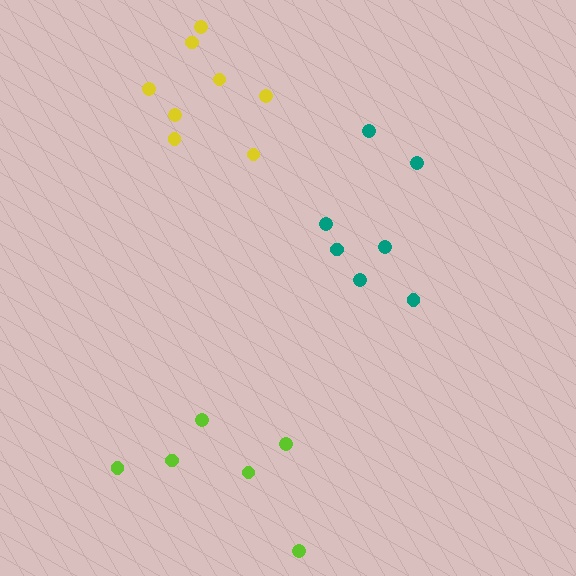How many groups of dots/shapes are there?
There are 3 groups.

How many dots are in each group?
Group 1: 6 dots, Group 2: 8 dots, Group 3: 7 dots (21 total).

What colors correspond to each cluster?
The clusters are colored: lime, yellow, teal.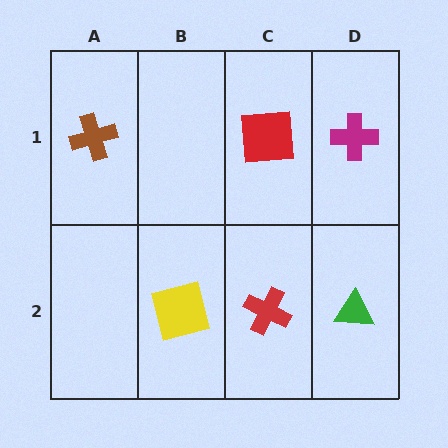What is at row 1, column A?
A brown cross.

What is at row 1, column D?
A magenta cross.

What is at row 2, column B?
A yellow square.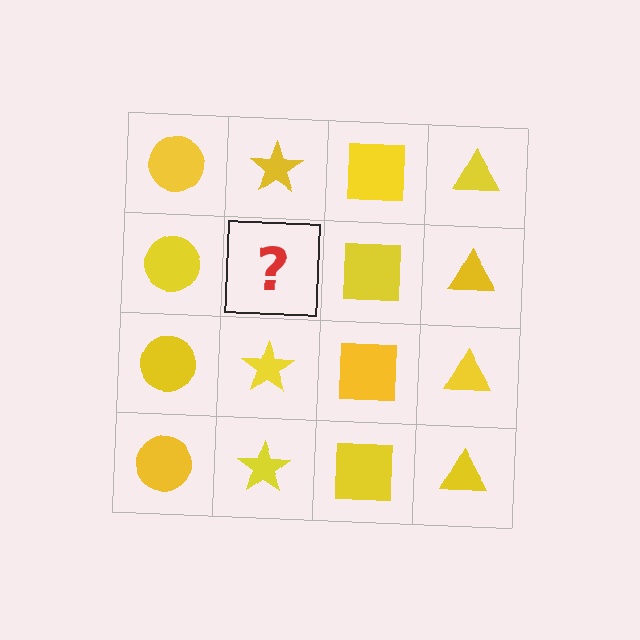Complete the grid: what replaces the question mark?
The question mark should be replaced with a yellow star.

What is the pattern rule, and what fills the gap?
The rule is that each column has a consistent shape. The gap should be filled with a yellow star.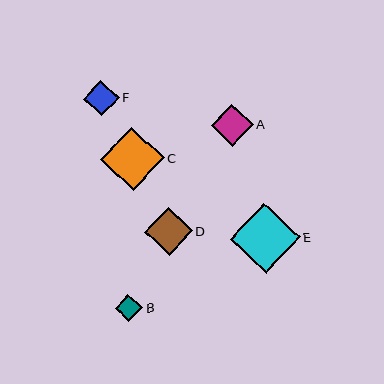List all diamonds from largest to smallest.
From largest to smallest: E, C, D, A, F, B.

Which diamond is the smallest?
Diamond B is the smallest with a size of approximately 27 pixels.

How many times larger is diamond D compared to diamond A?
Diamond D is approximately 1.1 times the size of diamond A.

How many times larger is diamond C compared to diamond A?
Diamond C is approximately 1.5 times the size of diamond A.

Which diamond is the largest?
Diamond E is the largest with a size of approximately 70 pixels.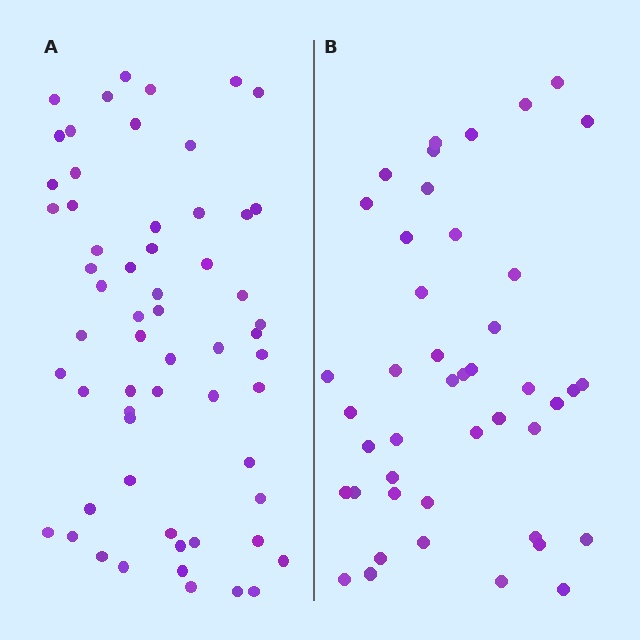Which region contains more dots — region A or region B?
Region A (the left region) has more dots.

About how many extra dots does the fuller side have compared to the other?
Region A has approximately 15 more dots than region B.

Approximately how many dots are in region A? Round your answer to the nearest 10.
About 60 dots.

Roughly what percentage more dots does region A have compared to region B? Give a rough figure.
About 35% more.